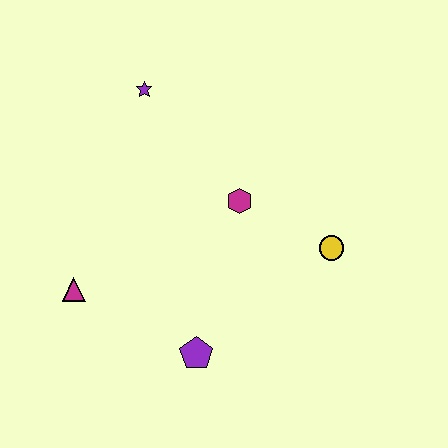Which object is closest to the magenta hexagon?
The yellow circle is closest to the magenta hexagon.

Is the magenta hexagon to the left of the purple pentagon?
No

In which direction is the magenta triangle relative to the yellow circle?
The magenta triangle is to the left of the yellow circle.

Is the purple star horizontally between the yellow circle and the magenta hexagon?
No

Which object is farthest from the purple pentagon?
The purple star is farthest from the purple pentagon.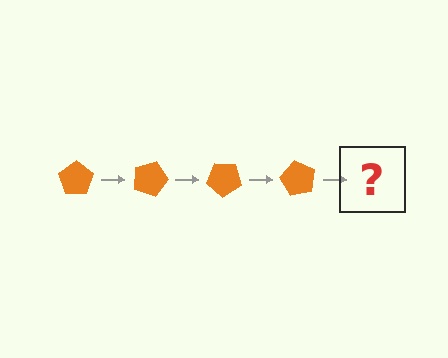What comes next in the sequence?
The next element should be an orange pentagon rotated 80 degrees.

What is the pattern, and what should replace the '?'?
The pattern is that the pentagon rotates 20 degrees each step. The '?' should be an orange pentagon rotated 80 degrees.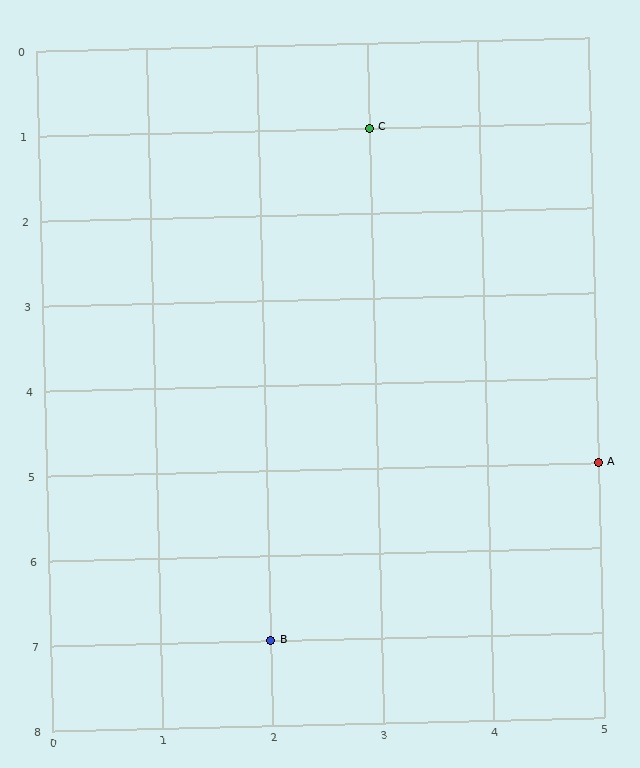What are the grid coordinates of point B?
Point B is at grid coordinates (2, 7).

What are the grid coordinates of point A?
Point A is at grid coordinates (5, 5).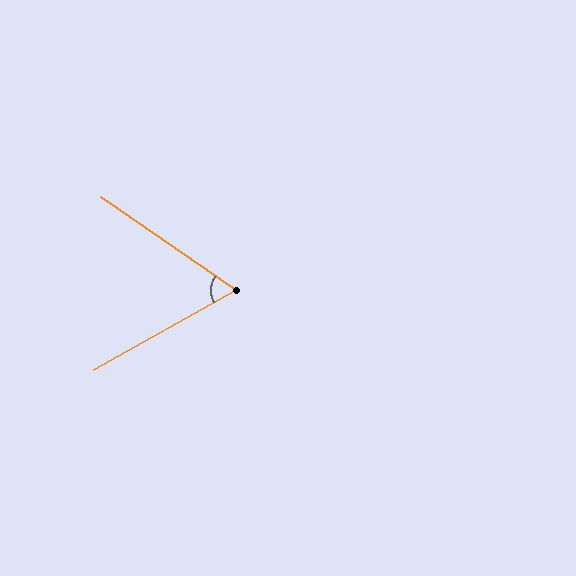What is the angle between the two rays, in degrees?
Approximately 64 degrees.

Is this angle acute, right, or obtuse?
It is acute.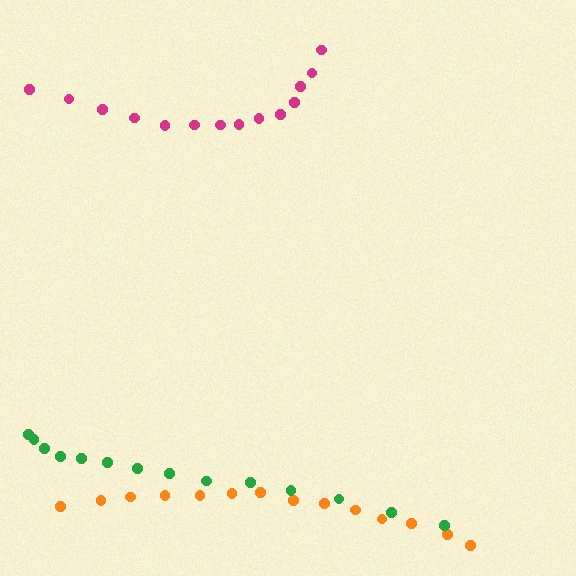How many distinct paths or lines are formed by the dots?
There are 3 distinct paths.